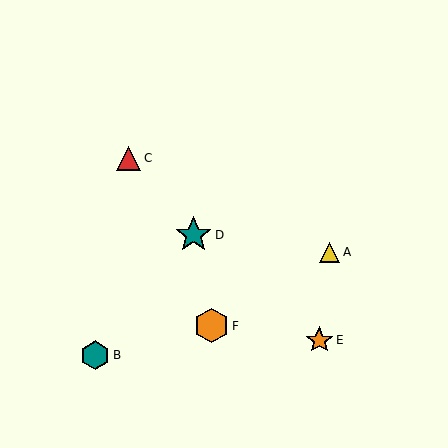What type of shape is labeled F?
Shape F is an orange hexagon.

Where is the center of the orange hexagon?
The center of the orange hexagon is at (211, 326).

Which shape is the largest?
The teal star (labeled D) is the largest.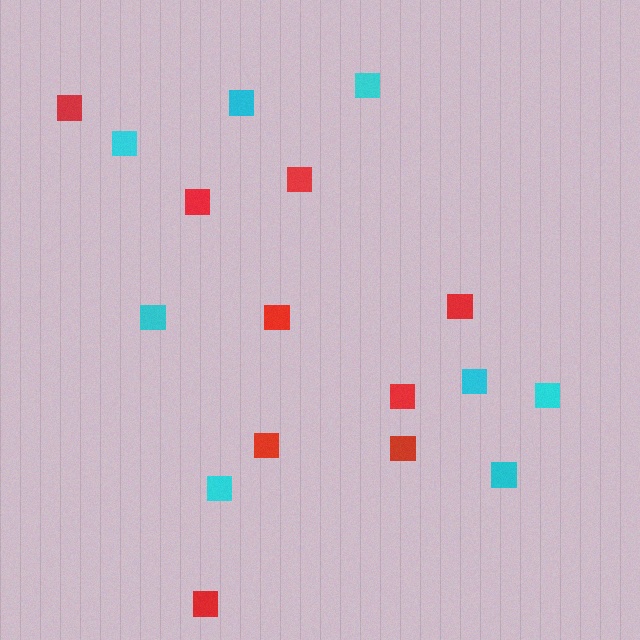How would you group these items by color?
There are 2 groups: one group of cyan squares (8) and one group of red squares (9).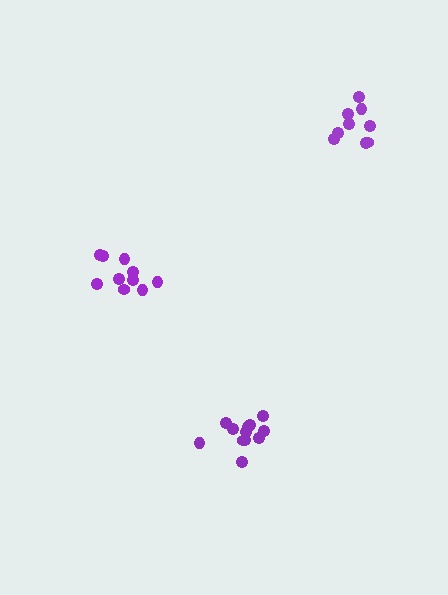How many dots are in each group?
Group 1: 9 dots, Group 2: 12 dots, Group 3: 10 dots (31 total).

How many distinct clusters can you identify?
There are 3 distinct clusters.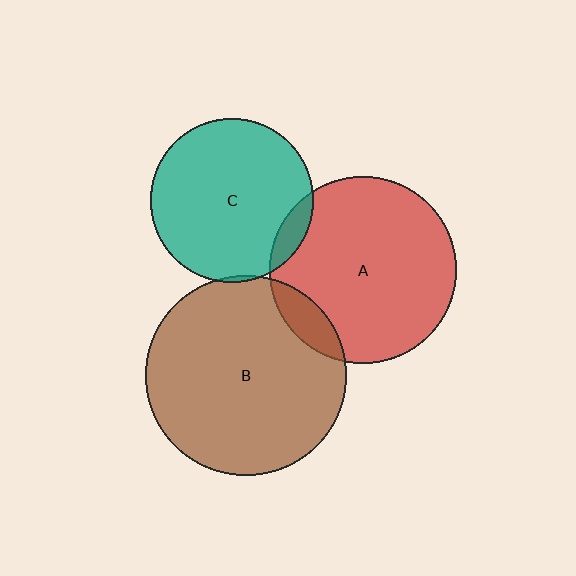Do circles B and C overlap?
Yes.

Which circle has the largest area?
Circle B (brown).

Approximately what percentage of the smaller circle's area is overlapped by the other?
Approximately 5%.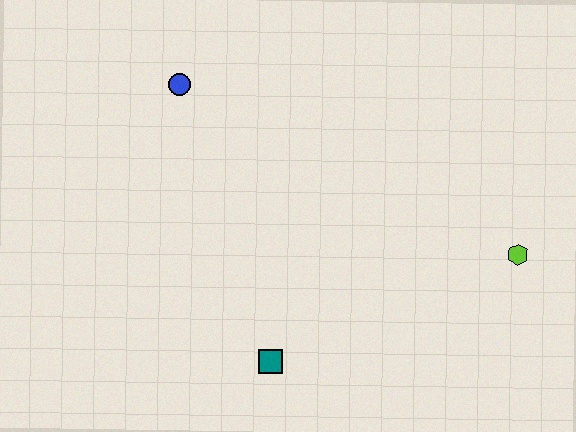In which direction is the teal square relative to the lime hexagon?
The teal square is to the left of the lime hexagon.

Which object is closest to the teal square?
The lime hexagon is closest to the teal square.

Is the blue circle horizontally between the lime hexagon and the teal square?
No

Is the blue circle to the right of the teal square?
No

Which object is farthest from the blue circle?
The lime hexagon is farthest from the blue circle.